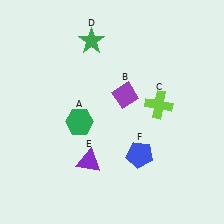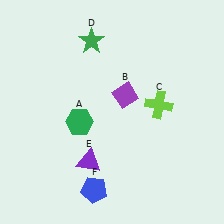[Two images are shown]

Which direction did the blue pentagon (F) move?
The blue pentagon (F) moved left.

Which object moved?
The blue pentagon (F) moved left.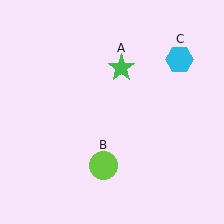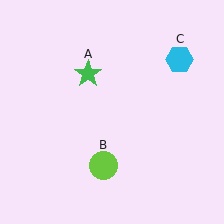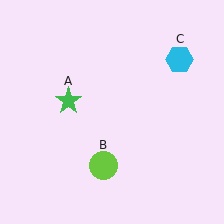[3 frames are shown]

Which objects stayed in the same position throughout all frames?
Lime circle (object B) and cyan hexagon (object C) remained stationary.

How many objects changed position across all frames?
1 object changed position: green star (object A).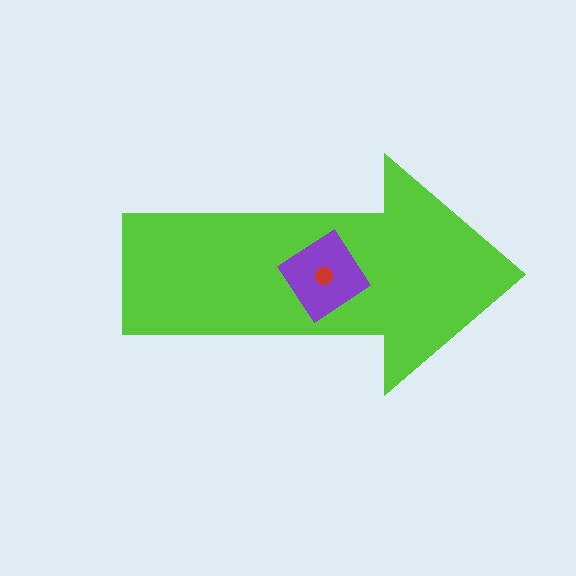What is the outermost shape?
The lime arrow.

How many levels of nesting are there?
3.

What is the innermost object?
The red circle.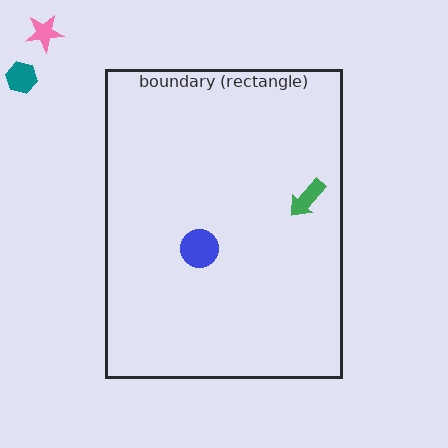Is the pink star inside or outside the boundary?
Outside.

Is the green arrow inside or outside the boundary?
Inside.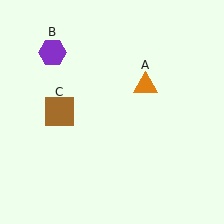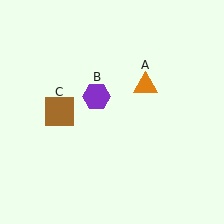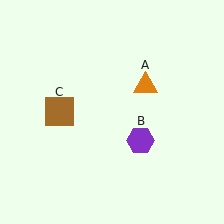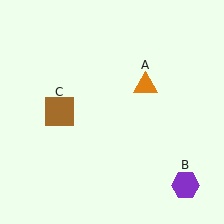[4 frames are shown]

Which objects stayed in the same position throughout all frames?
Orange triangle (object A) and brown square (object C) remained stationary.